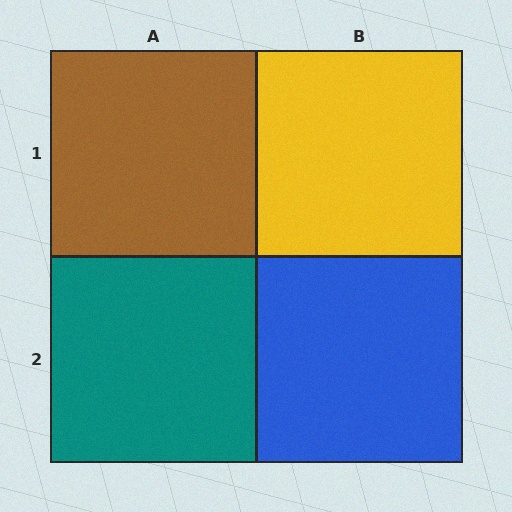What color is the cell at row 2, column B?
Blue.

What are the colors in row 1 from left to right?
Brown, yellow.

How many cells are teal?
1 cell is teal.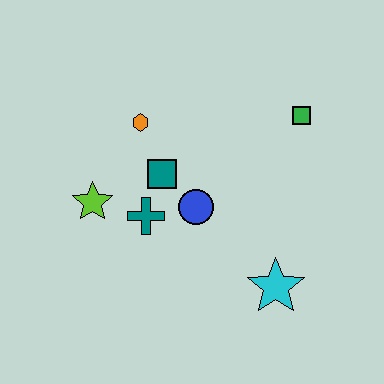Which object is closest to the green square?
The blue circle is closest to the green square.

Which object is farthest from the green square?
The lime star is farthest from the green square.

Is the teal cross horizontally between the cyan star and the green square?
No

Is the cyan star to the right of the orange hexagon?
Yes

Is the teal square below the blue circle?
No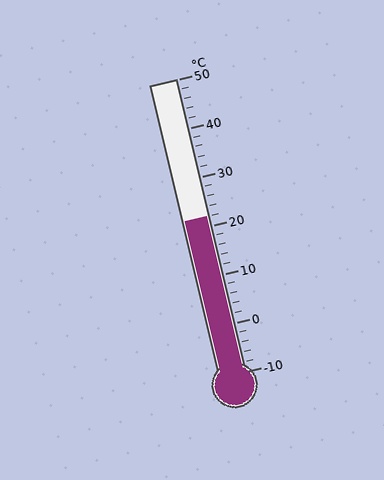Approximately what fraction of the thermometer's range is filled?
The thermometer is filled to approximately 55% of its range.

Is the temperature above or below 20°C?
The temperature is above 20°C.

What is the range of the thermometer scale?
The thermometer scale ranges from -10°C to 50°C.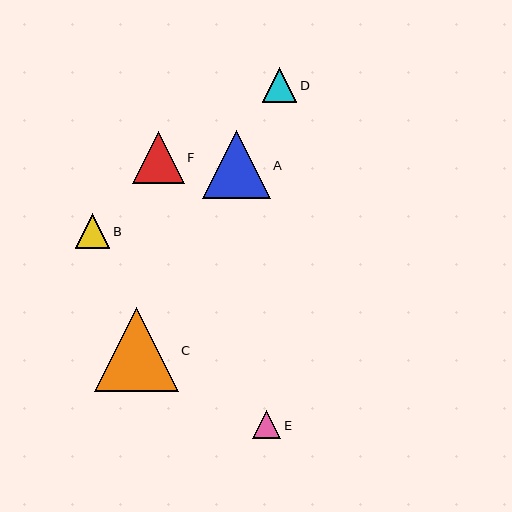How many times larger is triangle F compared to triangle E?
Triangle F is approximately 1.8 times the size of triangle E.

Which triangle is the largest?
Triangle C is the largest with a size of approximately 84 pixels.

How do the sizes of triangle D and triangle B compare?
Triangle D and triangle B are approximately the same size.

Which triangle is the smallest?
Triangle E is the smallest with a size of approximately 28 pixels.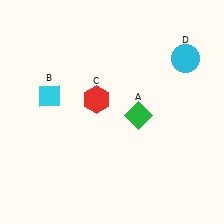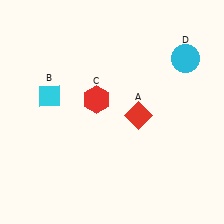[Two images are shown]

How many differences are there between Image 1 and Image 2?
There is 1 difference between the two images.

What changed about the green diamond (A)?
In Image 1, A is green. In Image 2, it changed to red.